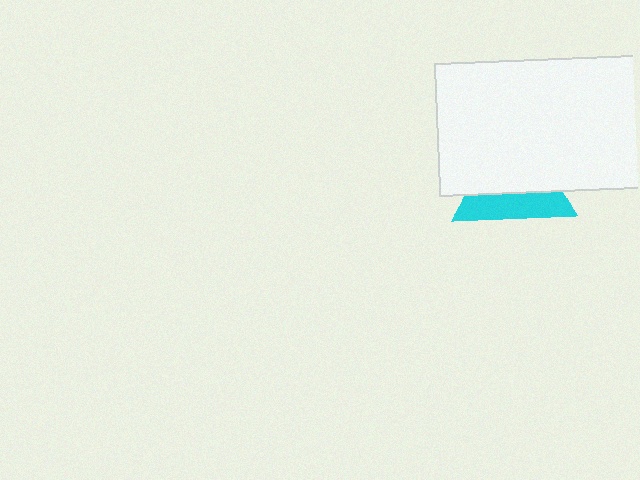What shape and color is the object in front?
The object in front is a white rectangle.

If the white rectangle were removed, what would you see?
You would see the complete cyan triangle.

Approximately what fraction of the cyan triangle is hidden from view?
Roughly 59% of the cyan triangle is hidden behind the white rectangle.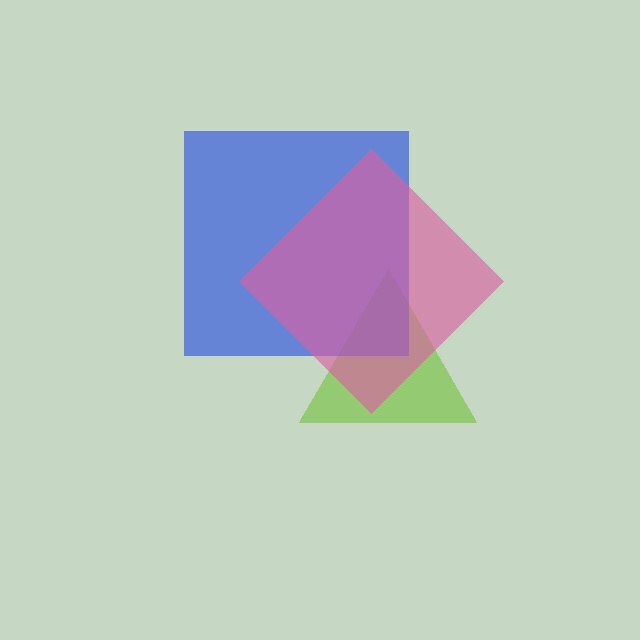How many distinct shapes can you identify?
There are 3 distinct shapes: a lime triangle, a blue square, a pink diamond.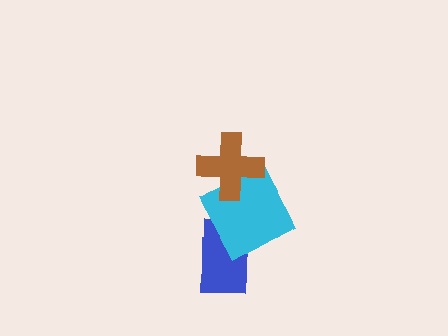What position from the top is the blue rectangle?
The blue rectangle is 3rd from the top.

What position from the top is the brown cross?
The brown cross is 1st from the top.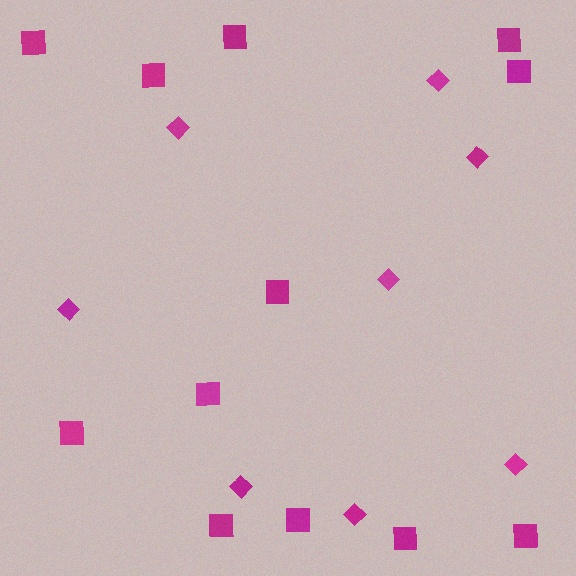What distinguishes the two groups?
There are 2 groups: one group of diamonds (8) and one group of squares (12).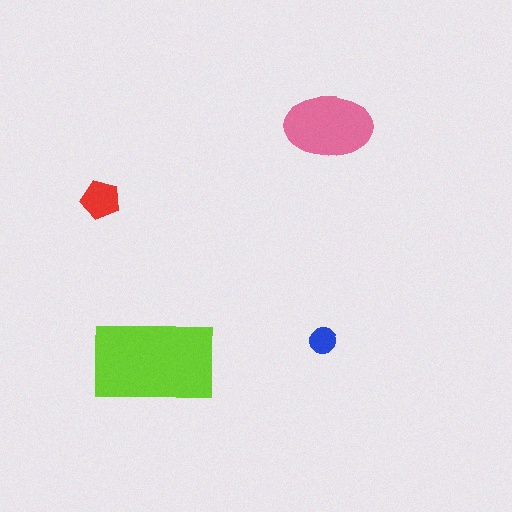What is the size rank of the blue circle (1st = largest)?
4th.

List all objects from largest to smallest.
The lime rectangle, the pink ellipse, the red pentagon, the blue circle.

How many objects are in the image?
There are 4 objects in the image.